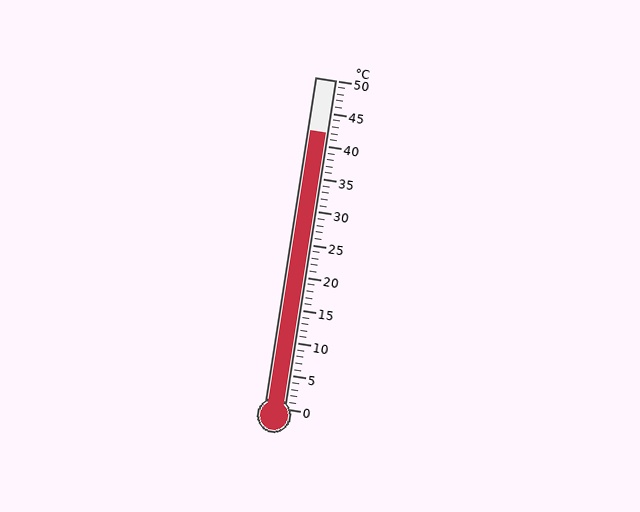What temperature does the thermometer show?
The thermometer shows approximately 42°C.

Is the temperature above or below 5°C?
The temperature is above 5°C.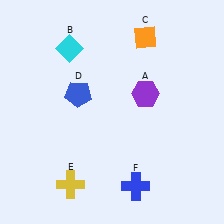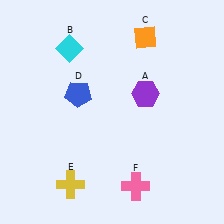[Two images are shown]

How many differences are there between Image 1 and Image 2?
There is 1 difference between the two images.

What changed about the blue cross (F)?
In Image 1, F is blue. In Image 2, it changed to pink.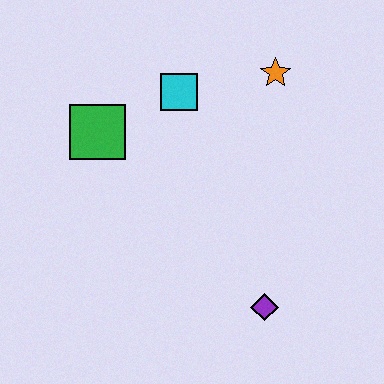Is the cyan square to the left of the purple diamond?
Yes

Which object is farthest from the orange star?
The purple diamond is farthest from the orange star.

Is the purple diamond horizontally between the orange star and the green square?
Yes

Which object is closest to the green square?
The cyan square is closest to the green square.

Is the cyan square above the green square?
Yes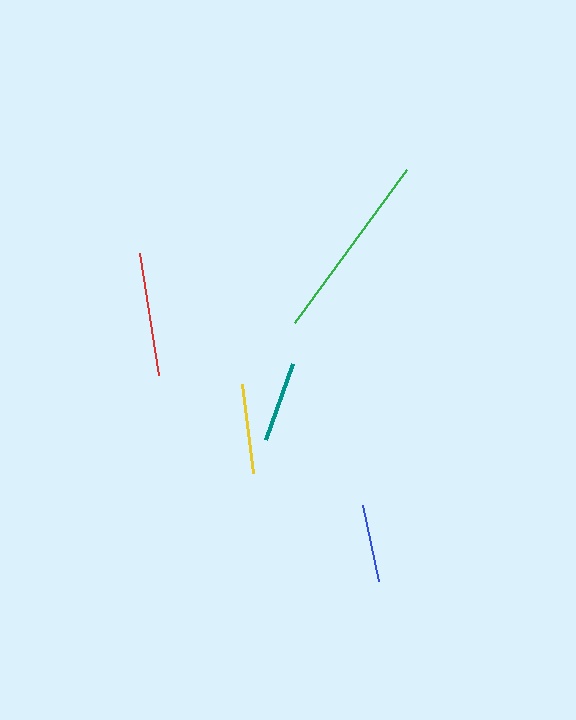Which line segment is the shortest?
The blue line is the shortest at approximately 78 pixels.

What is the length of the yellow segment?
The yellow segment is approximately 90 pixels long.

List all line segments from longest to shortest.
From longest to shortest: green, red, yellow, teal, blue.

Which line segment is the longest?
The green line is the longest at approximately 190 pixels.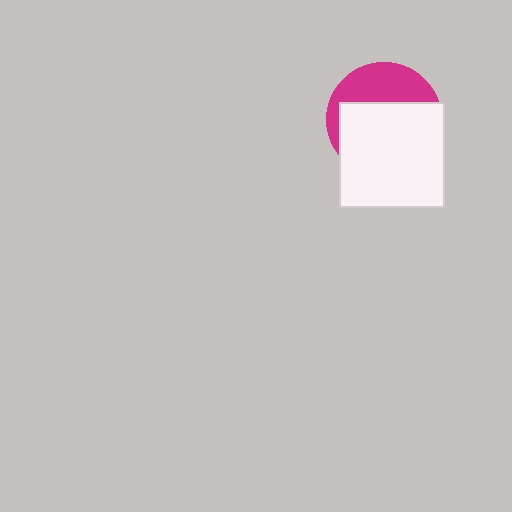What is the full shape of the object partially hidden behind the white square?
The partially hidden object is a magenta circle.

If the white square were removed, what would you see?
You would see the complete magenta circle.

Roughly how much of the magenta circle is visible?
A small part of it is visible (roughly 36%).